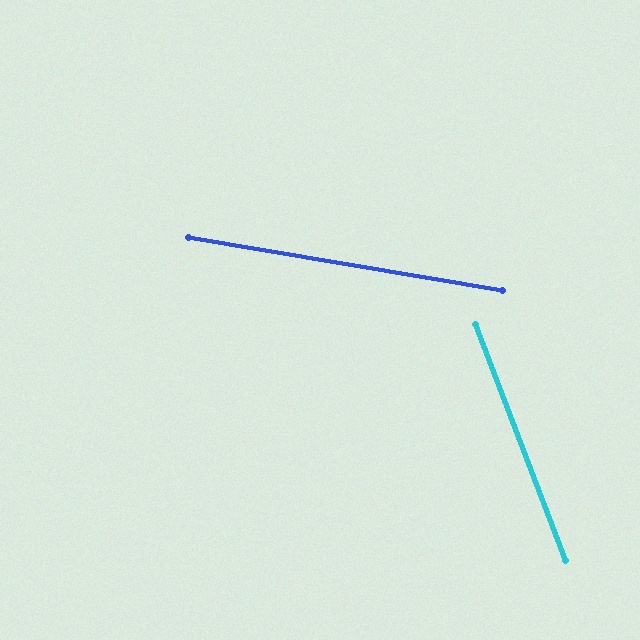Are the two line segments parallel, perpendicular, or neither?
Neither parallel nor perpendicular — they differ by about 59°.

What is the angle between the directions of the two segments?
Approximately 59 degrees.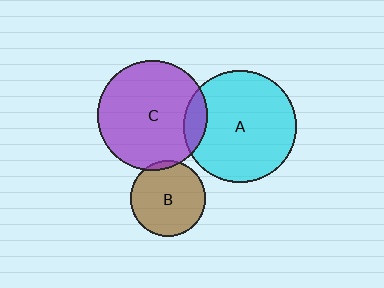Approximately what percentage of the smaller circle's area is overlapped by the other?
Approximately 5%.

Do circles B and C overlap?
Yes.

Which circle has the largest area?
Circle A (cyan).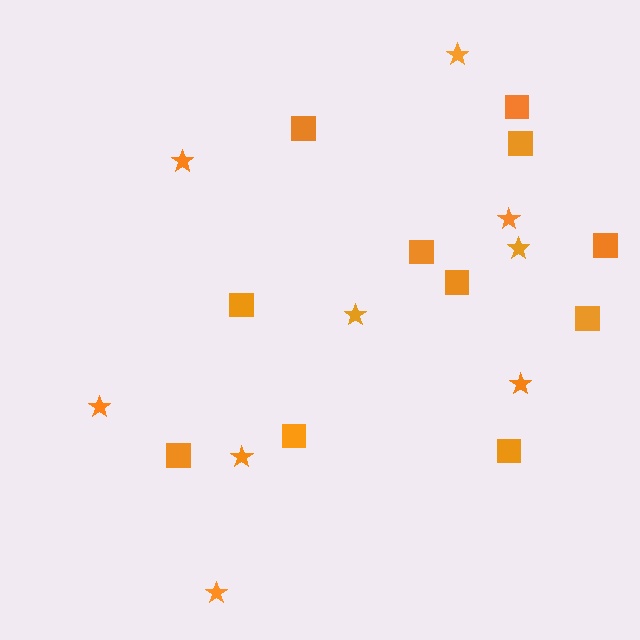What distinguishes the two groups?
There are 2 groups: one group of stars (9) and one group of squares (11).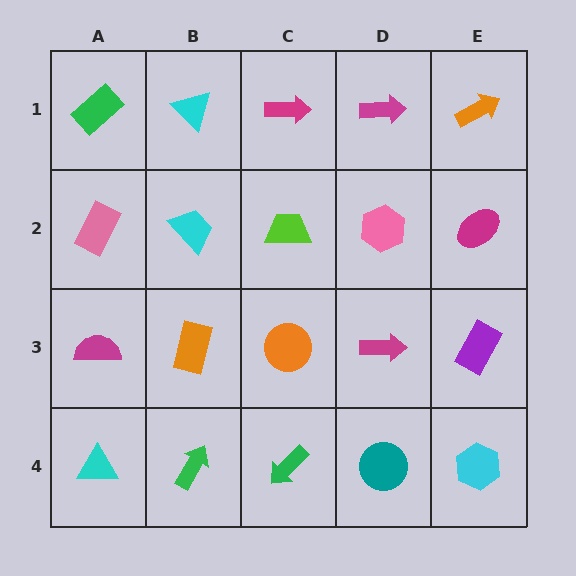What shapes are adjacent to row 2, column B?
A cyan triangle (row 1, column B), an orange rectangle (row 3, column B), a pink rectangle (row 2, column A), a lime trapezoid (row 2, column C).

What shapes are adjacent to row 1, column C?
A lime trapezoid (row 2, column C), a cyan triangle (row 1, column B), a magenta arrow (row 1, column D).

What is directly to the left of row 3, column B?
A magenta semicircle.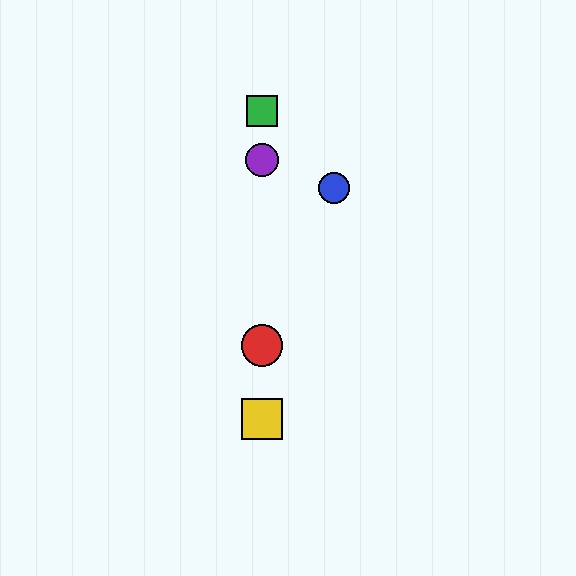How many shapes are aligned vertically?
4 shapes (the red circle, the green square, the yellow square, the purple circle) are aligned vertically.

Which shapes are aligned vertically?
The red circle, the green square, the yellow square, the purple circle are aligned vertically.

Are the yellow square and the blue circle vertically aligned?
No, the yellow square is at x≈262 and the blue circle is at x≈334.